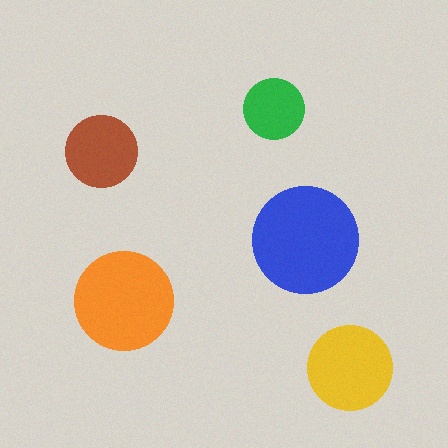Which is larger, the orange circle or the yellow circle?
The orange one.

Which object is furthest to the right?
The yellow circle is rightmost.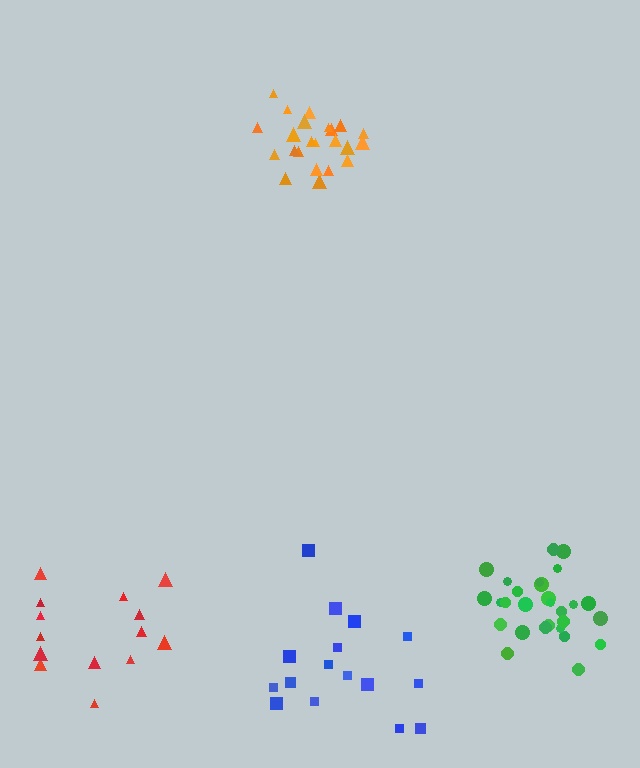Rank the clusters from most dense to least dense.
orange, green, red, blue.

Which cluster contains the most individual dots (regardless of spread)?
Green (28).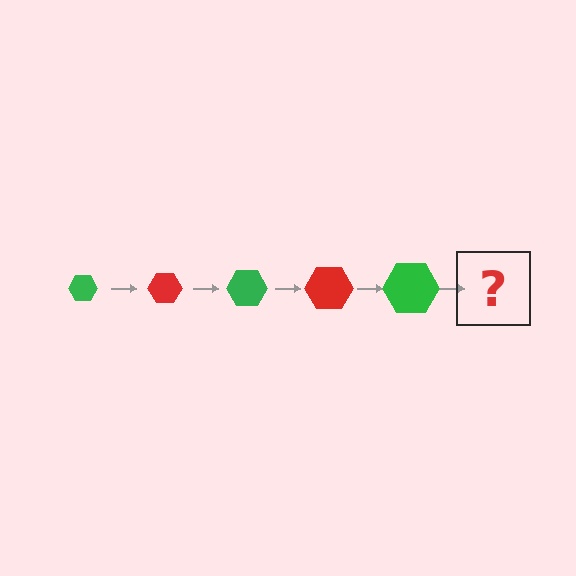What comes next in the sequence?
The next element should be a red hexagon, larger than the previous one.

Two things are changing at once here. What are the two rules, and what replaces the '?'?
The two rules are that the hexagon grows larger each step and the color cycles through green and red. The '?' should be a red hexagon, larger than the previous one.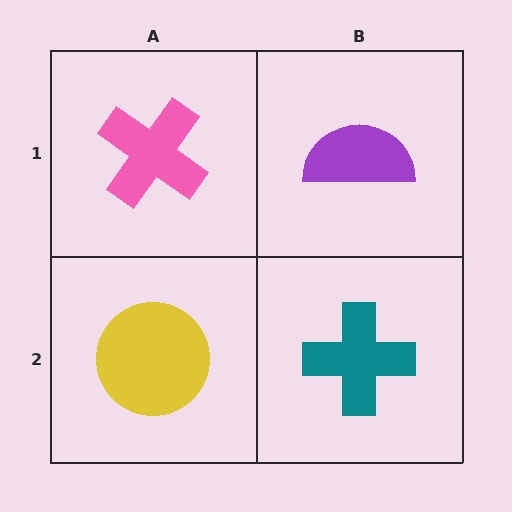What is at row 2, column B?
A teal cross.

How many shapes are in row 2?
2 shapes.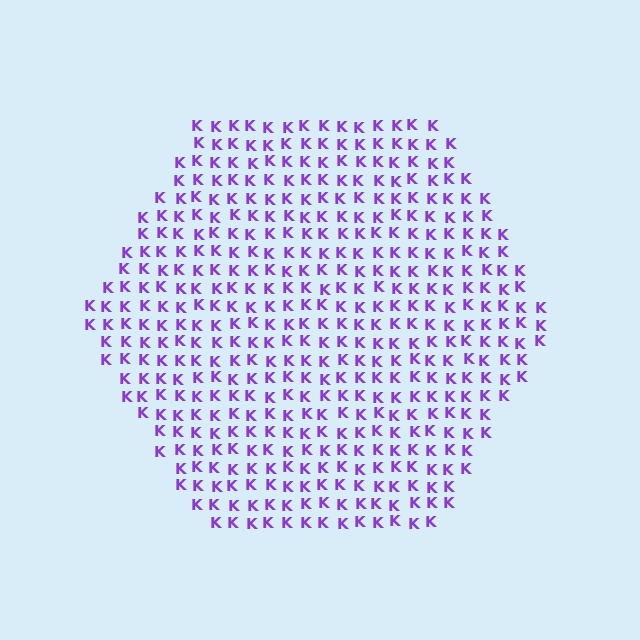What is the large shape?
The large shape is a hexagon.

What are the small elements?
The small elements are letter K's.